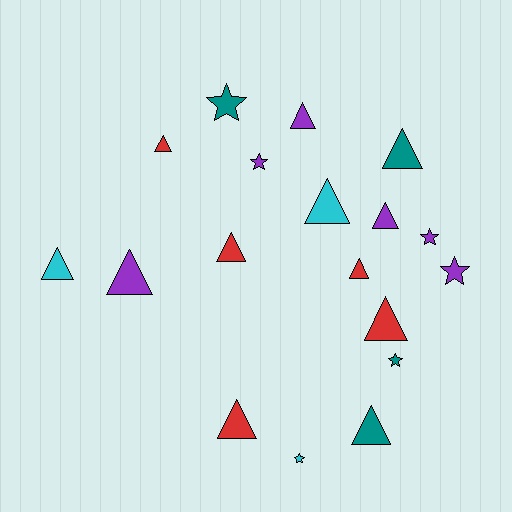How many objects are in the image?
There are 18 objects.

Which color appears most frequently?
Purple, with 6 objects.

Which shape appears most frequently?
Triangle, with 12 objects.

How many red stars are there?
There are no red stars.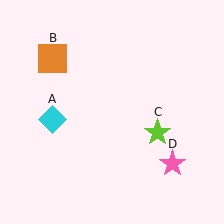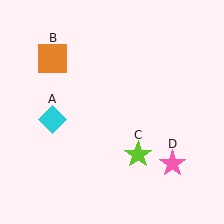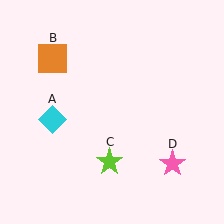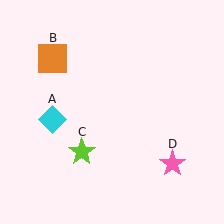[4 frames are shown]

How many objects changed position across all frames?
1 object changed position: lime star (object C).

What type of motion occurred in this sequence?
The lime star (object C) rotated clockwise around the center of the scene.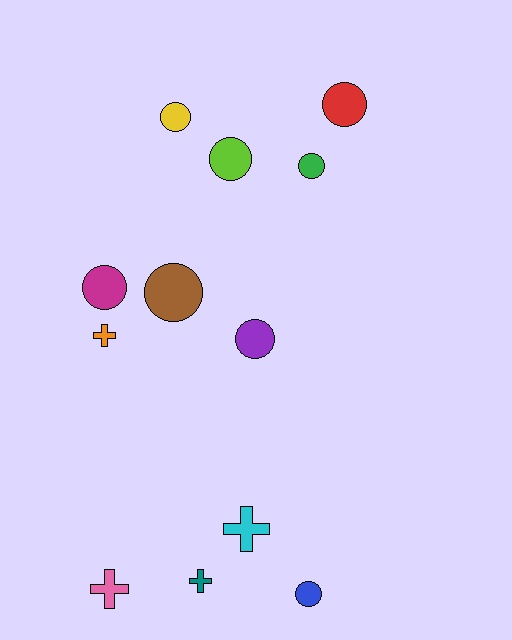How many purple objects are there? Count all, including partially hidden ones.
There is 1 purple object.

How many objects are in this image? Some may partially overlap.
There are 12 objects.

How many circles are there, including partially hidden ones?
There are 8 circles.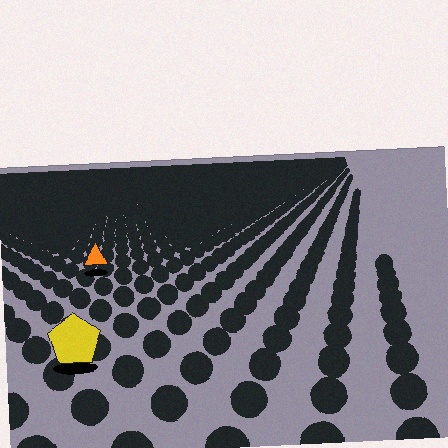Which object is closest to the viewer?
The yellow pentagon is closest. The texture marks near it are larger and more spread out.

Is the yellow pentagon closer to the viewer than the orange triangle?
Yes. The yellow pentagon is closer — you can tell from the texture gradient: the ground texture is coarser near it.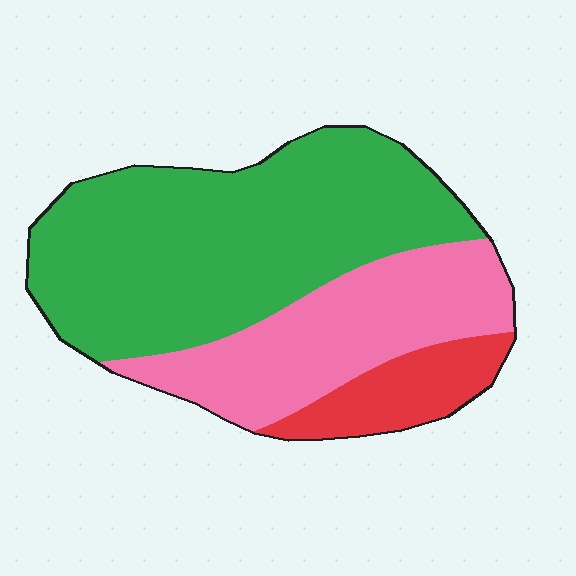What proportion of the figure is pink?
Pink takes up about one third (1/3) of the figure.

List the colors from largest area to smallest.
From largest to smallest: green, pink, red.